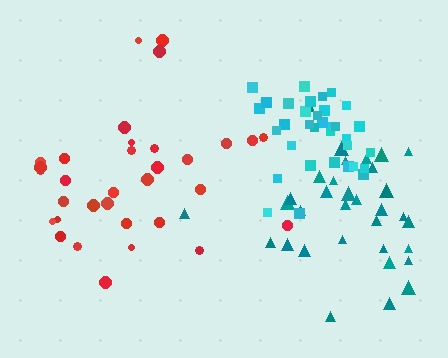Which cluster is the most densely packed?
Cyan.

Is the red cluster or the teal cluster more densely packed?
Teal.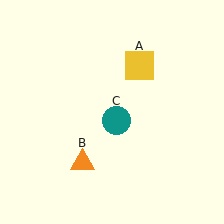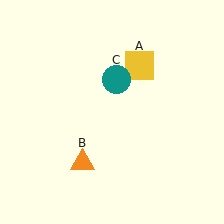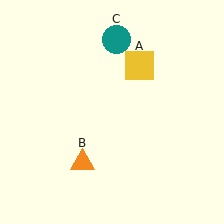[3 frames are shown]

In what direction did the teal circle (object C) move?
The teal circle (object C) moved up.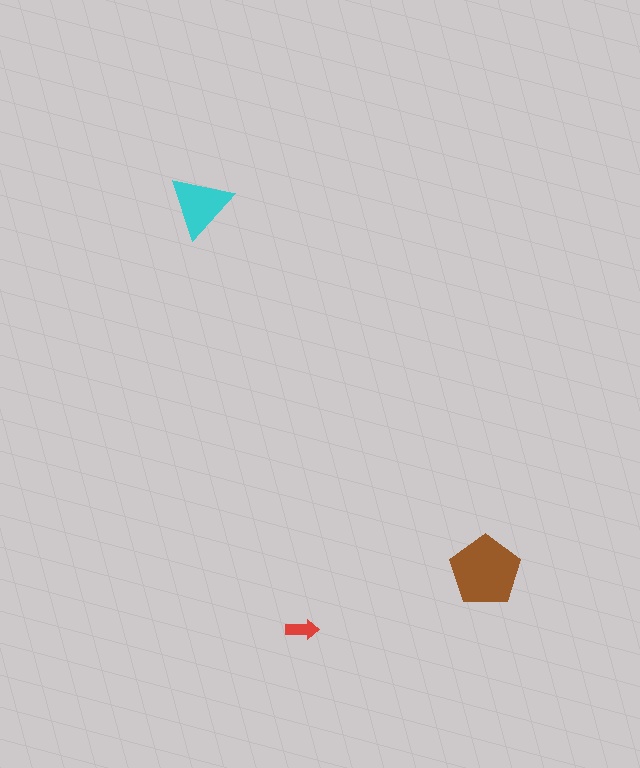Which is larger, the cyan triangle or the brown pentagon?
The brown pentagon.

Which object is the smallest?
The red arrow.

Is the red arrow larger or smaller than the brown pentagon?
Smaller.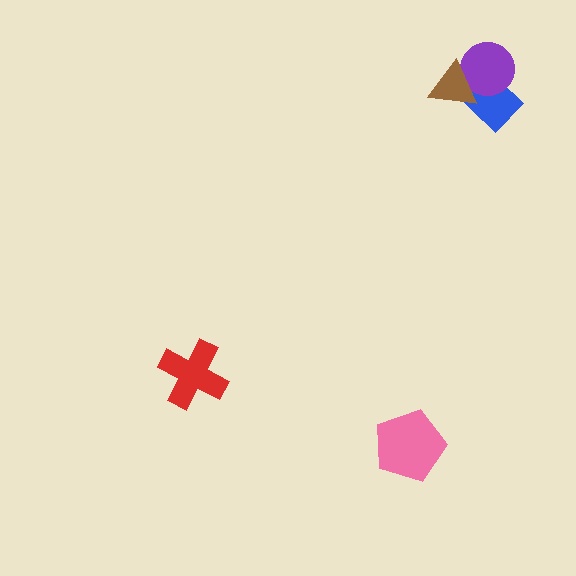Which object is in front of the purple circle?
The brown triangle is in front of the purple circle.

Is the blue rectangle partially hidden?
Yes, it is partially covered by another shape.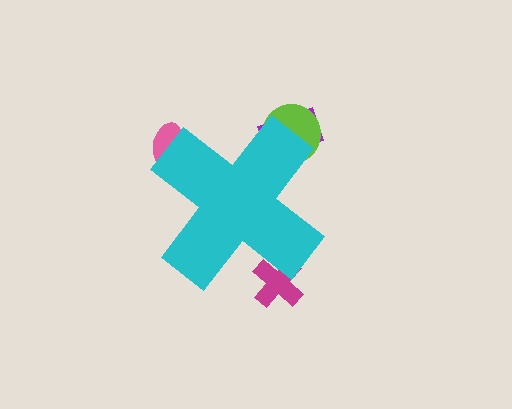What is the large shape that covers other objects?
A cyan cross.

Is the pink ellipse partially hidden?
Yes, the pink ellipse is partially hidden behind the cyan cross.